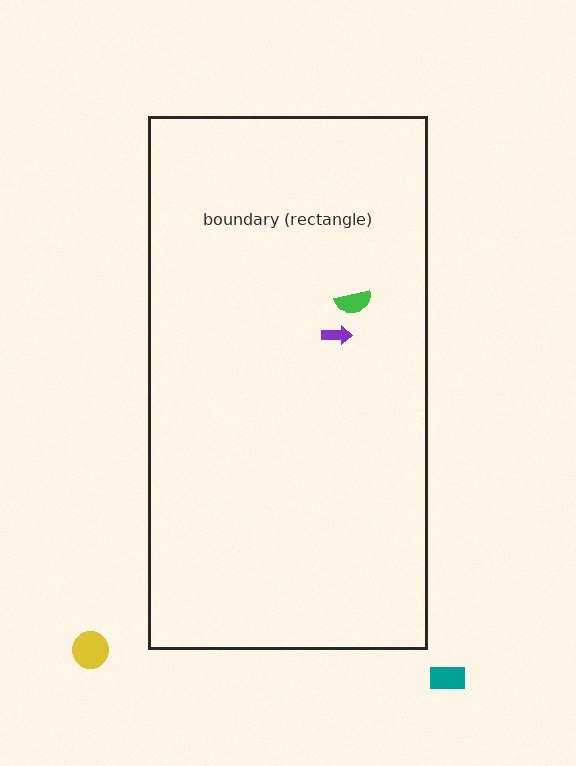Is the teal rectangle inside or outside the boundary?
Outside.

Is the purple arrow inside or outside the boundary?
Inside.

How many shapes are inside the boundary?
2 inside, 2 outside.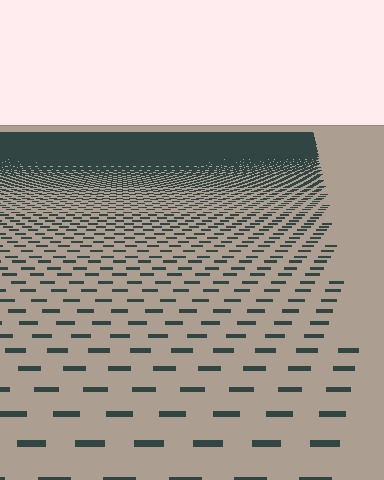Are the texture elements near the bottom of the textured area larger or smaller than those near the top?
Larger. Near the bottom, elements are closer to the viewer and appear at a bigger on-screen size.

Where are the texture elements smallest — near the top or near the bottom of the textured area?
Near the top.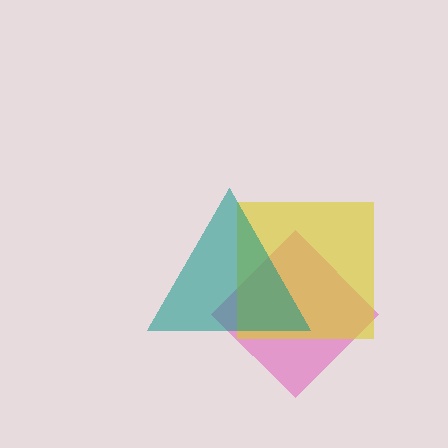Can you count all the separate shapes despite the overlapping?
Yes, there are 3 separate shapes.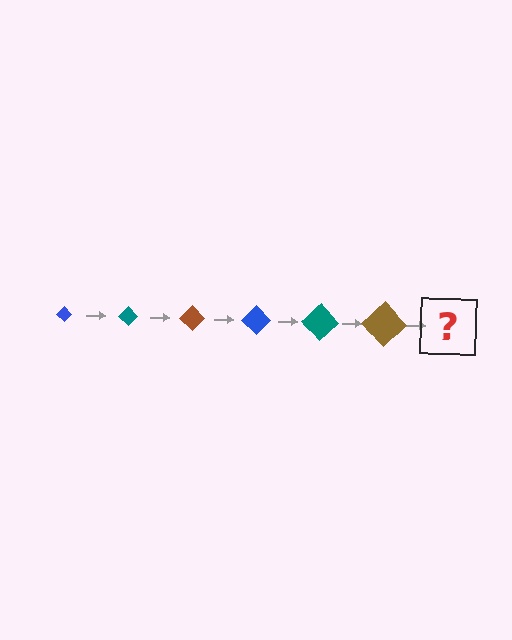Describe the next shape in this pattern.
It should be a blue diamond, larger than the previous one.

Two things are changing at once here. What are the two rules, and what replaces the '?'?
The two rules are that the diamond grows larger each step and the color cycles through blue, teal, and brown. The '?' should be a blue diamond, larger than the previous one.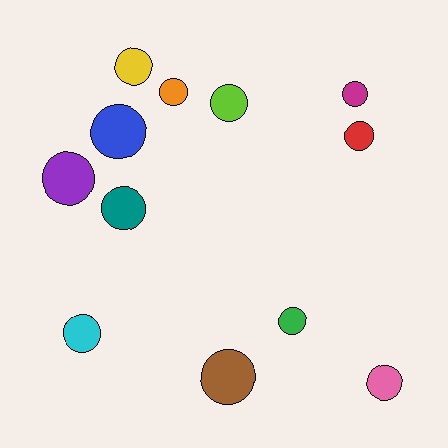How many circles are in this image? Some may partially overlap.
There are 12 circles.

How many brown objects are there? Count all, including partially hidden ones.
There is 1 brown object.